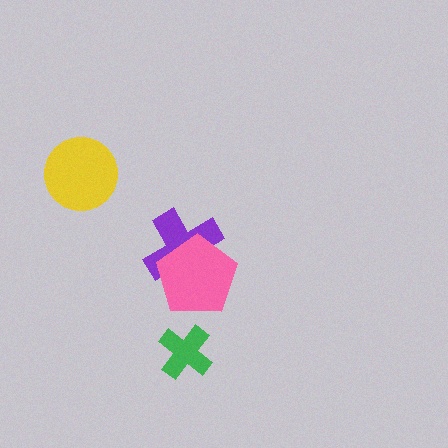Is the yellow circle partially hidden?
No, no other shape covers it.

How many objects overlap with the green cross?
0 objects overlap with the green cross.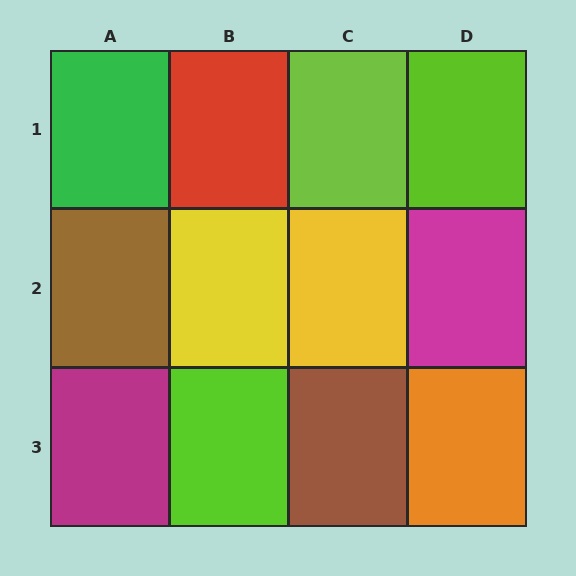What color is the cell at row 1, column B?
Red.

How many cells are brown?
2 cells are brown.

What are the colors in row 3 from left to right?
Magenta, lime, brown, orange.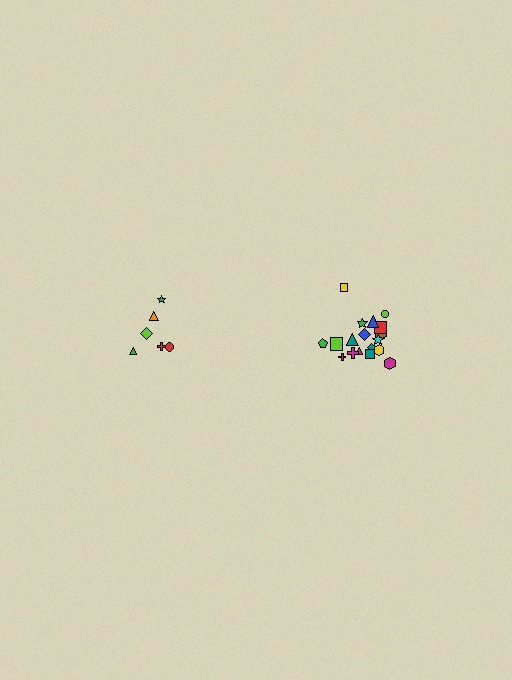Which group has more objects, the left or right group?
The right group.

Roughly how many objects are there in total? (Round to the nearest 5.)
Roughly 25 objects in total.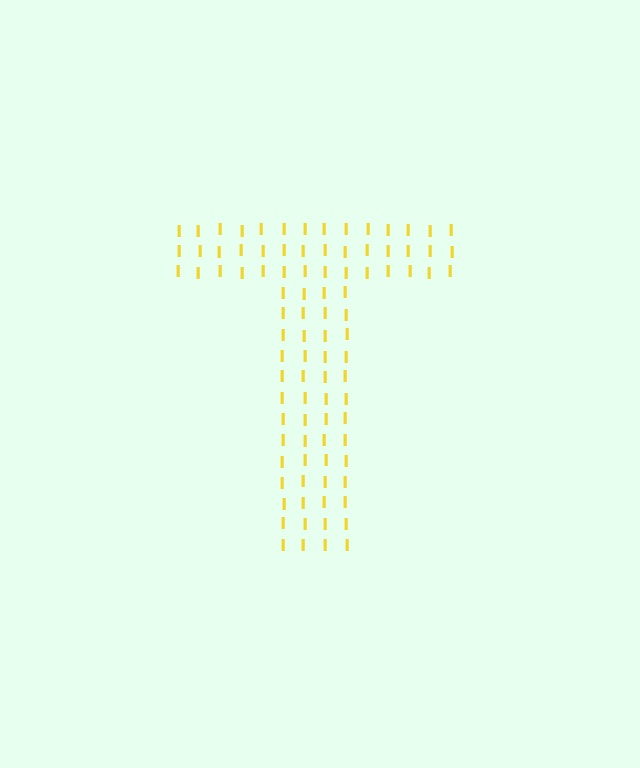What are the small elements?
The small elements are letter I's.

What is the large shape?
The large shape is the letter T.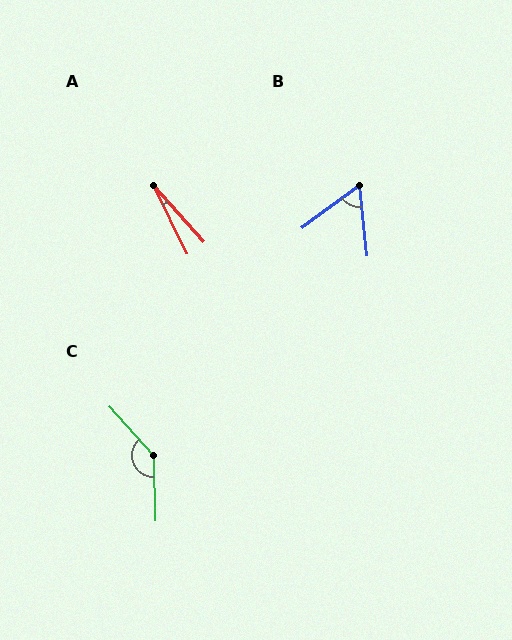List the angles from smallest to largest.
A (15°), B (59°), C (138°).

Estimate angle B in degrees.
Approximately 59 degrees.